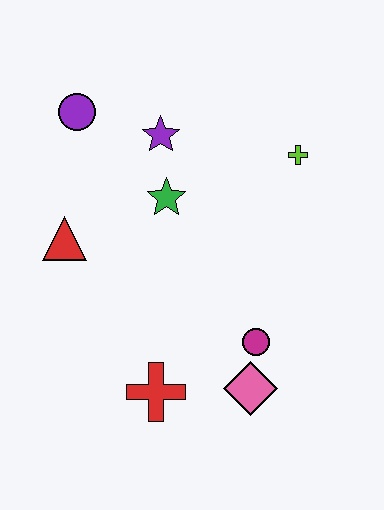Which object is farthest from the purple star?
The pink diamond is farthest from the purple star.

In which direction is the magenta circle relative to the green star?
The magenta circle is below the green star.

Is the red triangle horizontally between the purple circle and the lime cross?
No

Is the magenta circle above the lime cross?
No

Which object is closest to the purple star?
The green star is closest to the purple star.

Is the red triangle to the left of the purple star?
Yes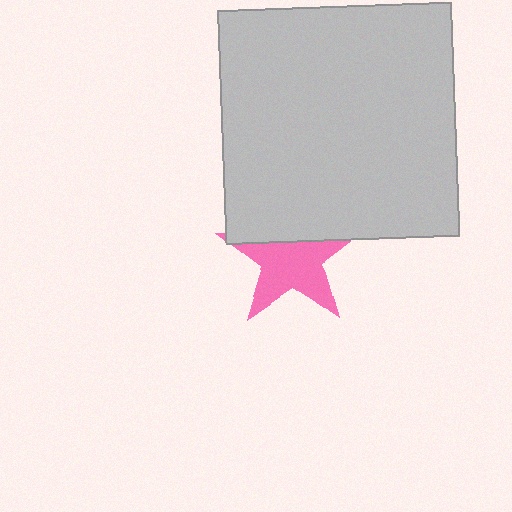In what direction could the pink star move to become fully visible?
The pink star could move down. That would shift it out from behind the light gray square entirely.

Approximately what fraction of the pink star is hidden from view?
Roughly 35% of the pink star is hidden behind the light gray square.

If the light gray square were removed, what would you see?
You would see the complete pink star.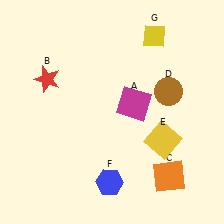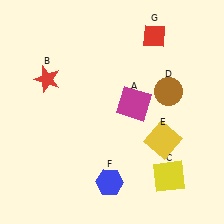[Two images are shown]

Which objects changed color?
C changed from orange to yellow. G changed from yellow to red.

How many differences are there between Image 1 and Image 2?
There are 2 differences between the two images.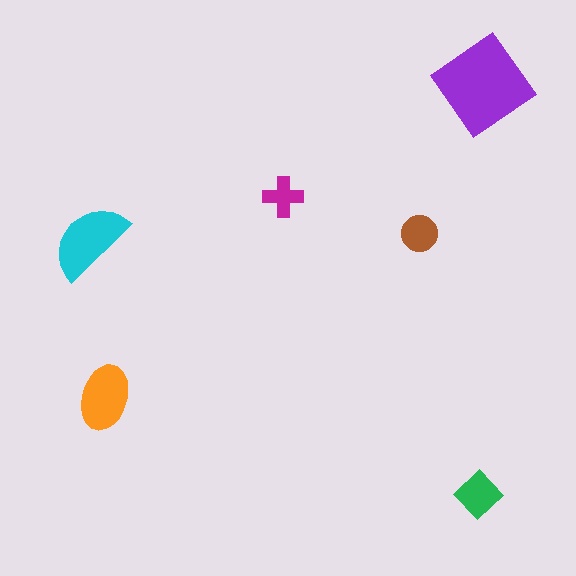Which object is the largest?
The purple diamond.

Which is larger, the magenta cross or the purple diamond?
The purple diamond.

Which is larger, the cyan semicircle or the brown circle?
The cyan semicircle.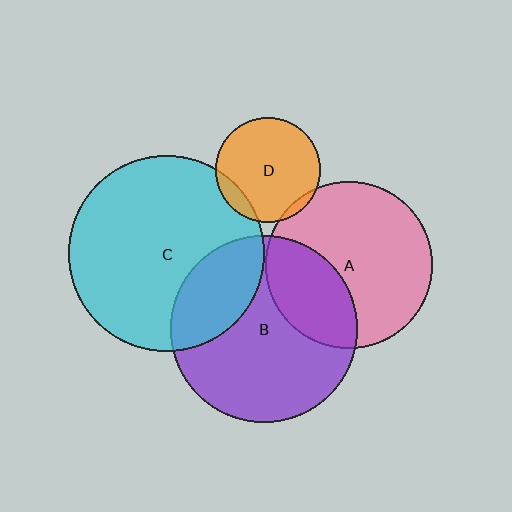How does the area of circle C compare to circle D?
Approximately 3.5 times.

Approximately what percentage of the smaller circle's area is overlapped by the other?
Approximately 5%.